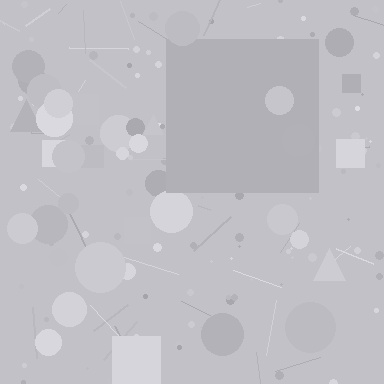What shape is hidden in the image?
A square is hidden in the image.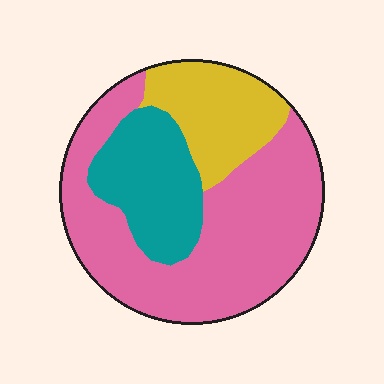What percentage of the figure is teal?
Teal covers about 20% of the figure.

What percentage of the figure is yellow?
Yellow covers around 20% of the figure.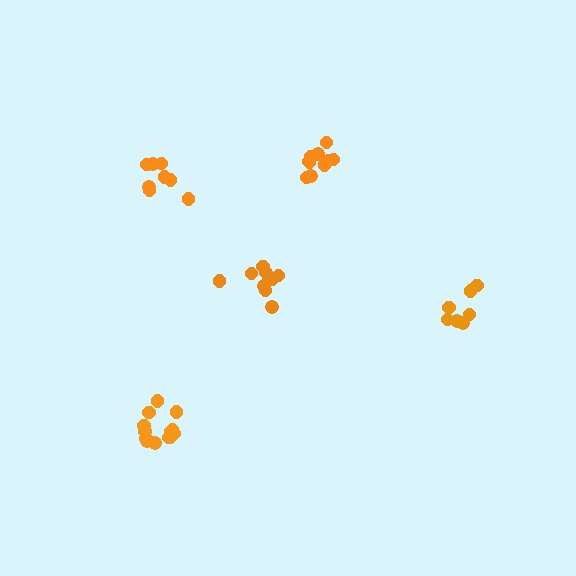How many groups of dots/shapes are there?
There are 5 groups.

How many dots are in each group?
Group 1: 10 dots, Group 2: 8 dots, Group 3: 10 dots, Group 4: 7 dots, Group 5: 13 dots (48 total).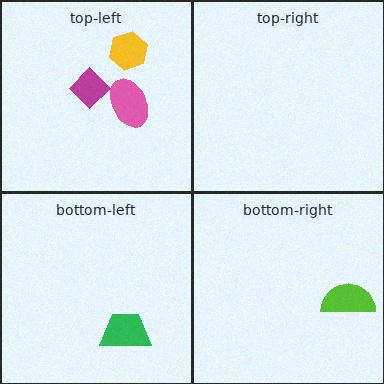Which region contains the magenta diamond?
The top-left region.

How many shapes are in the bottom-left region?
1.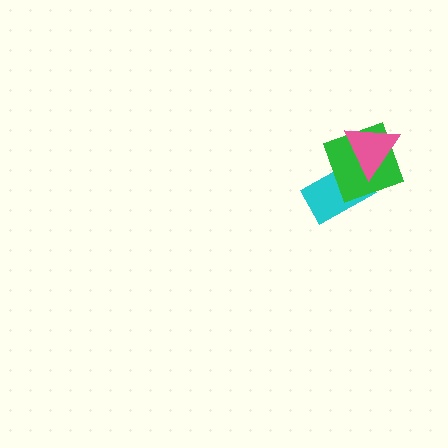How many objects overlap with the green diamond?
2 objects overlap with the green diamond.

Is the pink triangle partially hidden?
No, no other shape covers it.